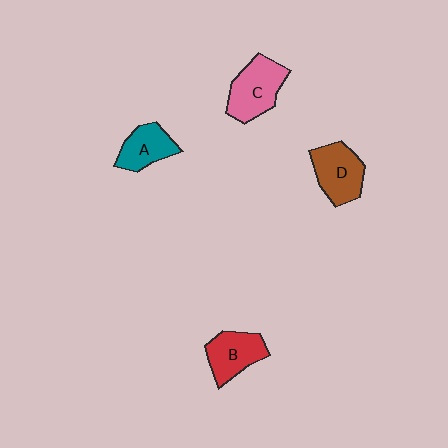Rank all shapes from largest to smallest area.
From largest to smallest: C (pink), D (brown), B (red), A (teal).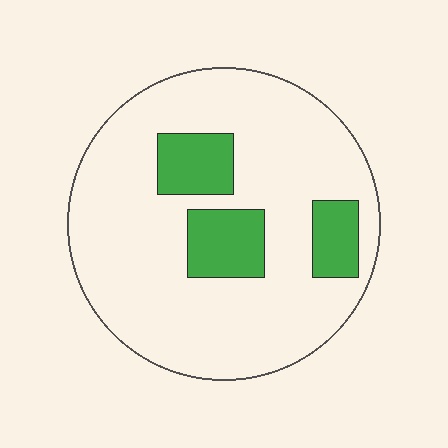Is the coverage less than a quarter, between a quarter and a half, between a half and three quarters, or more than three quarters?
Less than a quarter.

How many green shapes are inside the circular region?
3.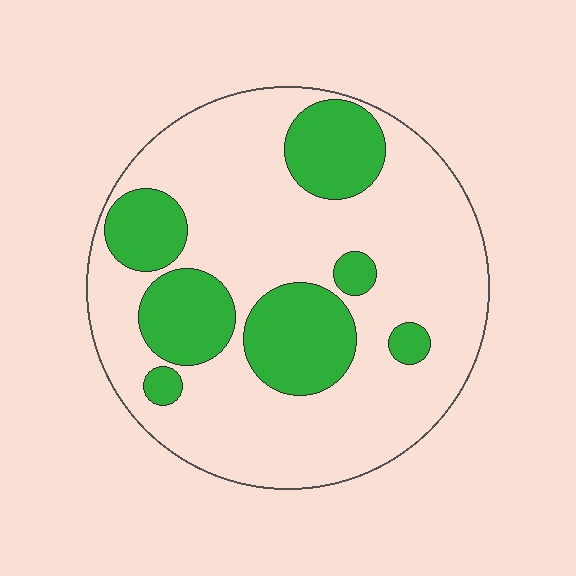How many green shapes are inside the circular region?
7.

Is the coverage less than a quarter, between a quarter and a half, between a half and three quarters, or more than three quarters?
Between a quarter and a half.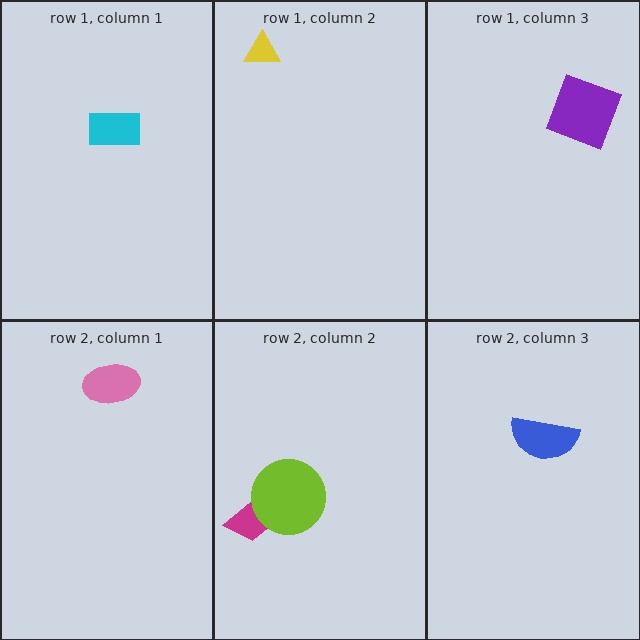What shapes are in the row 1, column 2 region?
The yellow triangle.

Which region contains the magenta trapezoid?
The row 2, column 2 region.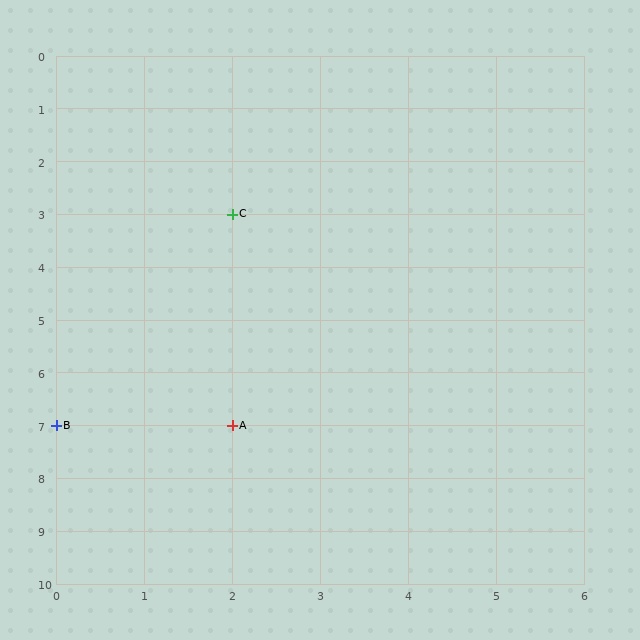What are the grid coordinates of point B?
Point B is at grid coordinates (0, 7).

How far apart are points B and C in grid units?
Points B and C are 2 columns and 4 rows apart (about 4.5 grid units diagonally).